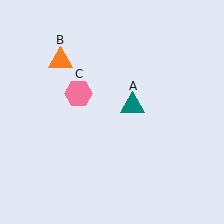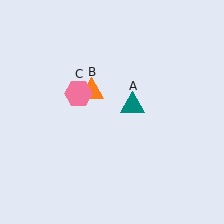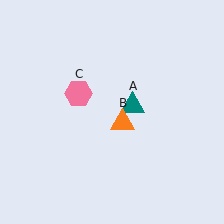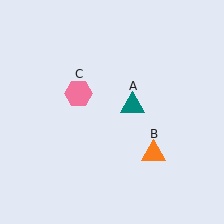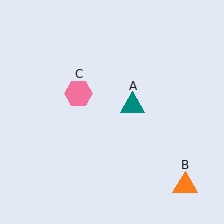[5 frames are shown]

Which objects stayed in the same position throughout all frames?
Teal triangle (object A) and pink hexagon (object C) remained stationary.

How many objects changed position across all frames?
1 object changed position: orange triangle (object B).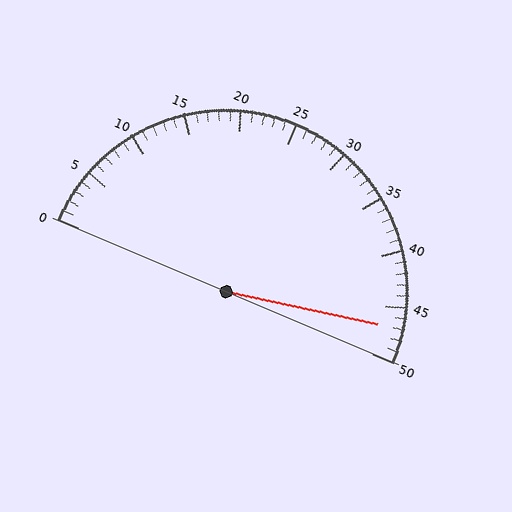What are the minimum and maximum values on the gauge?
The gauge ranges from 0 to 50.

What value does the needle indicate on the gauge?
The needle indicates approximately 47.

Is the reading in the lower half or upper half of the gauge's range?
The reading is in the upper half of the range (0 to 50).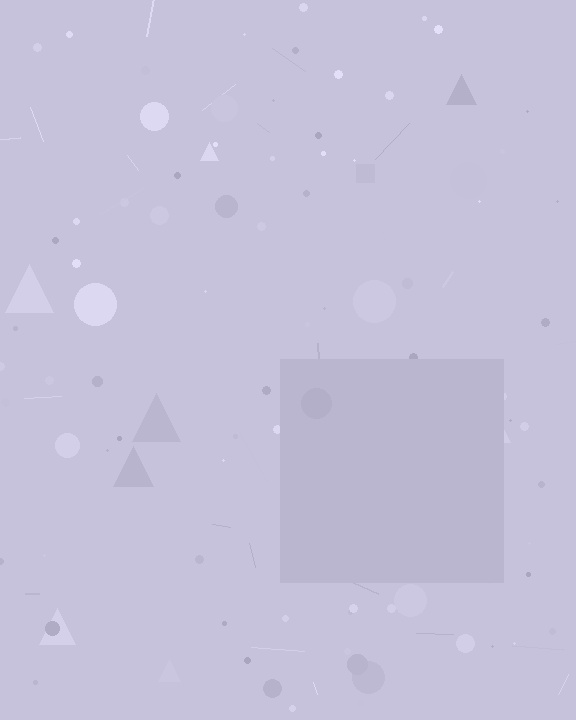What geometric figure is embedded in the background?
A square is embedded in the background.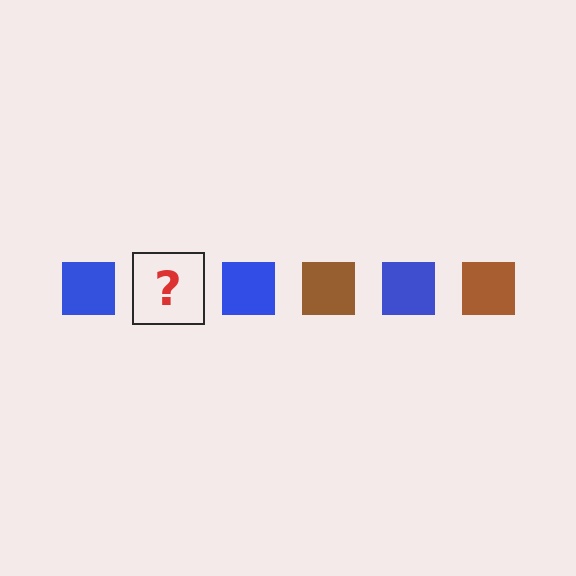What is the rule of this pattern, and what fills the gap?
The rule is that the pattern cycles through blue, brown squares. The gap should be filled with a brown square.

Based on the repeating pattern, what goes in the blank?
The blank should be a brown square.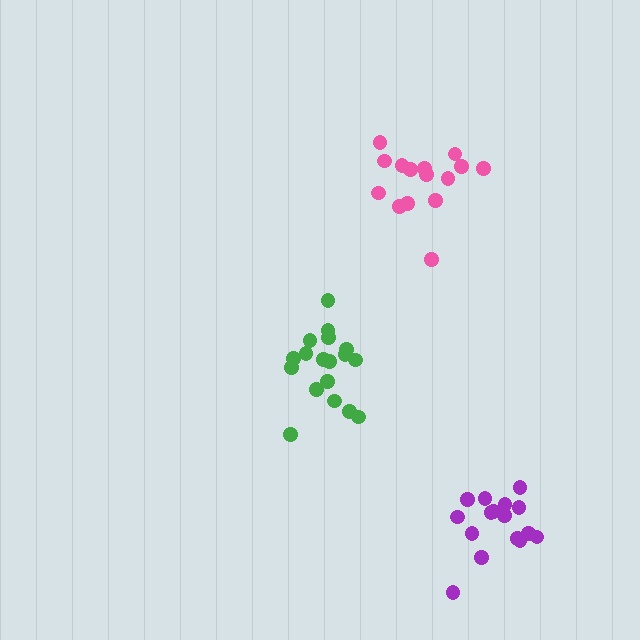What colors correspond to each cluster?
The clusters are colored: purple, pink, green.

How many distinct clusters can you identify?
There are 3 distinct clusters.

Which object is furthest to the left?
The green cluster is leftmost.